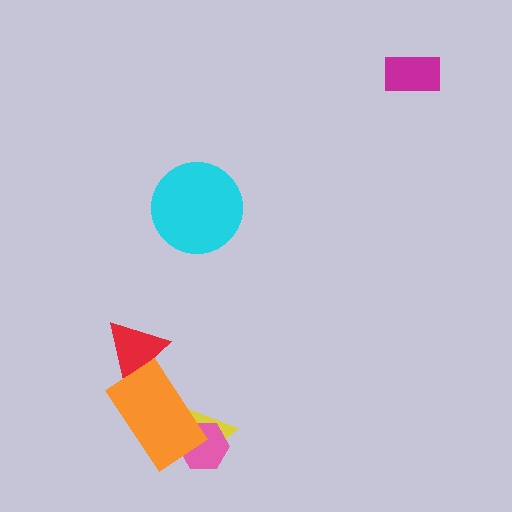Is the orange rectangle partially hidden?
No, no other shape covers it.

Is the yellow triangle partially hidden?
Yes, it is partially covered by another shape.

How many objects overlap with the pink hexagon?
2 objects overlap with the pink hexagon.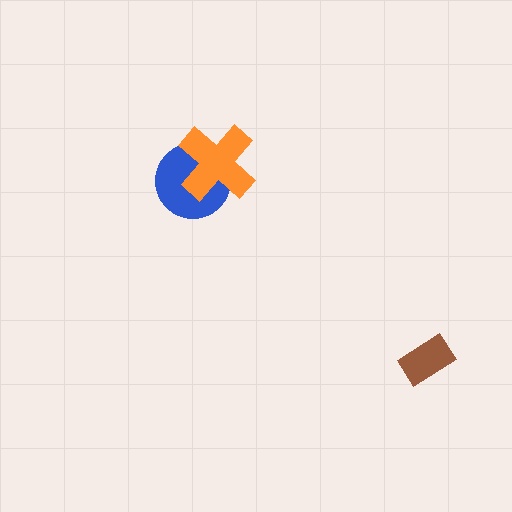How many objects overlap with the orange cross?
1 object overlaps with the orange cross.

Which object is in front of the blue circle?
The orange cross is in front of the blue circle.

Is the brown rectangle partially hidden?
No, no other shape covers it.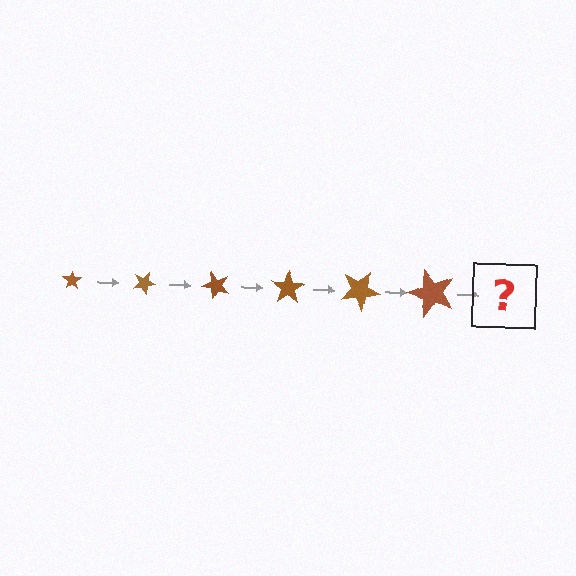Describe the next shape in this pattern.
It should be a star, larger than the previous one and rotated 150 degrees from the start.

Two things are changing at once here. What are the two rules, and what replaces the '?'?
The two rules are that the star grows larger each step and it rotates 25 degrees each step. The '?' should be a star, larger than the previous one and rotated 150 degrees from the start.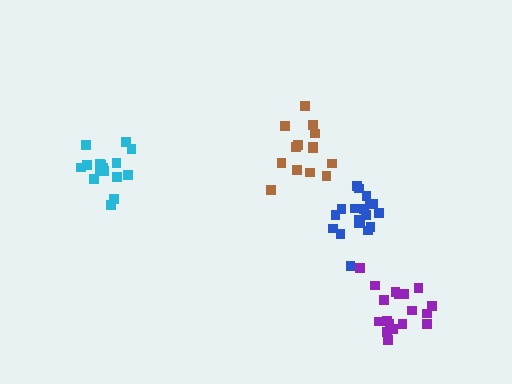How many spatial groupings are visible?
There are 4 spatial groupings.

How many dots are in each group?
Group 1: 14 dots, Group 2: 19 dots, Group 3: 16 dots, Group 4: 18 dots (67 total).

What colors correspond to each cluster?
The clusters are colored: brown, blue, cyan, purple.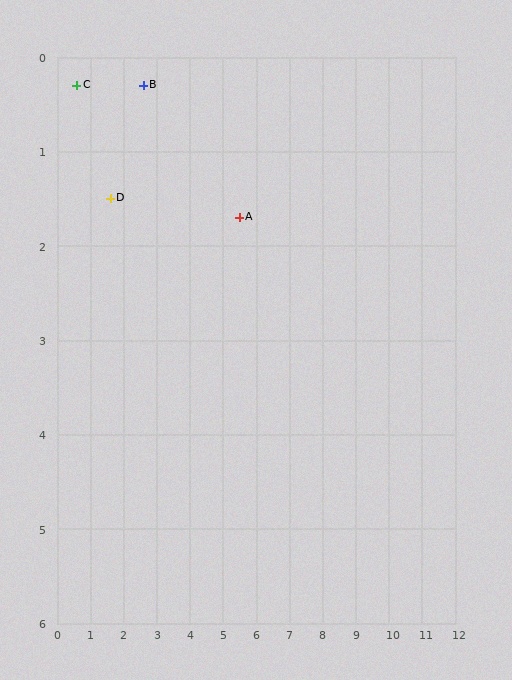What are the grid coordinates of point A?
Point A is at approximately (5.5, 1.7).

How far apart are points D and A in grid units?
Points D and A are about 3.9 grid units apart.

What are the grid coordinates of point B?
Point B is at approximately (2.6, 0.3).